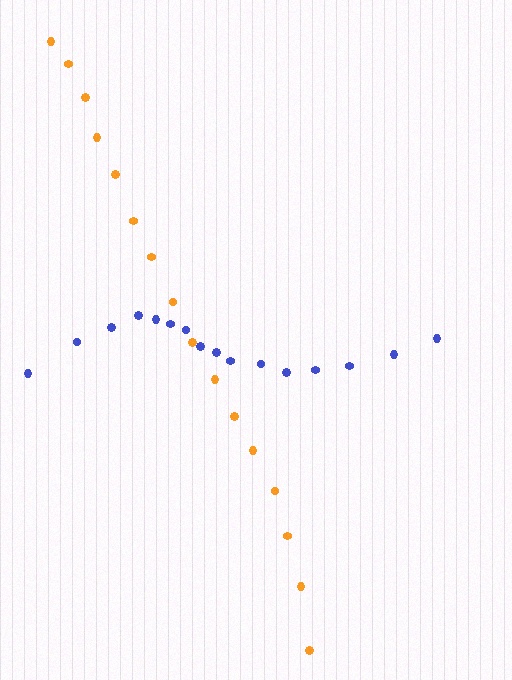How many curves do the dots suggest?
There are 2 distinct paths.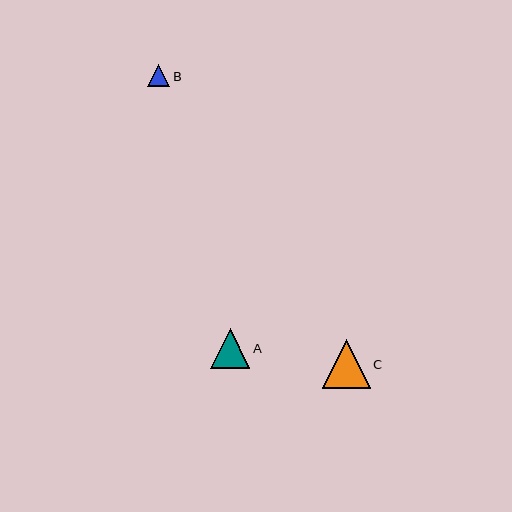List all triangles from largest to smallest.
From largest to smallest: C, A, B.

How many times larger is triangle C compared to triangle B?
Triangle C is approximately 2.2 times the size of triangle B.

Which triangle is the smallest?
Triangle B is the smallest with a size of approximately 22 pixels.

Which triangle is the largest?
Triangle C is the largest with a size of approximately 48 pixels.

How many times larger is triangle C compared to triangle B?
Triangle C is approximately 2.2 times the size of triangle B.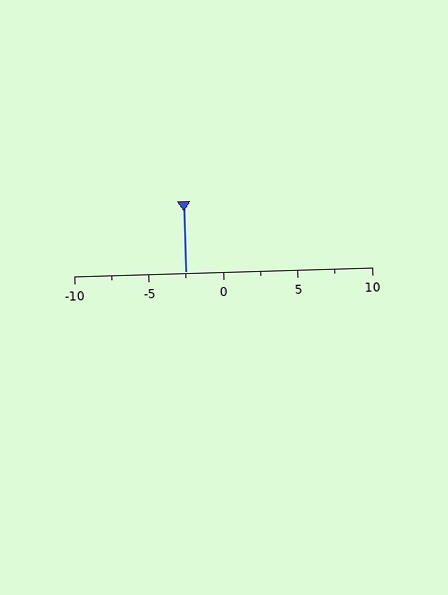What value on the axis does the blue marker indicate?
The marker indicates approximately -2.5.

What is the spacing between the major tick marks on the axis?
The major ticks are spaced 5 apart.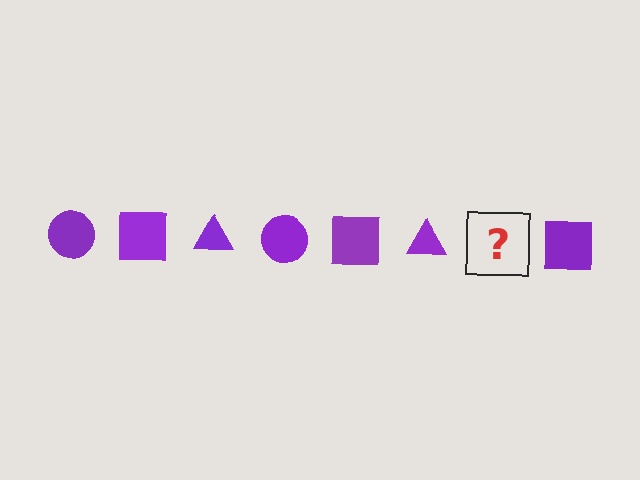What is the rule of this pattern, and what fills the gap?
The rule is that the pattern cycles through circle, square, triangle shapes in purple. The gap should be filled with a purple circle.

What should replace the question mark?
The question mark should be replaced with a purple circle.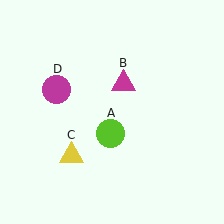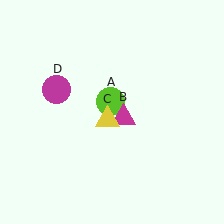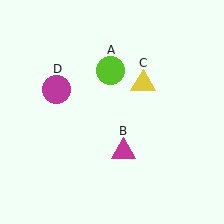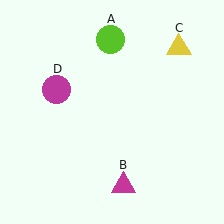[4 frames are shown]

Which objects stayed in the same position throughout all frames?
Magenta circle (object D) remained stationary.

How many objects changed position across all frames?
3 objects changed position: lime circle (object A), magenta triangle (object B), yellow triangle (object C).